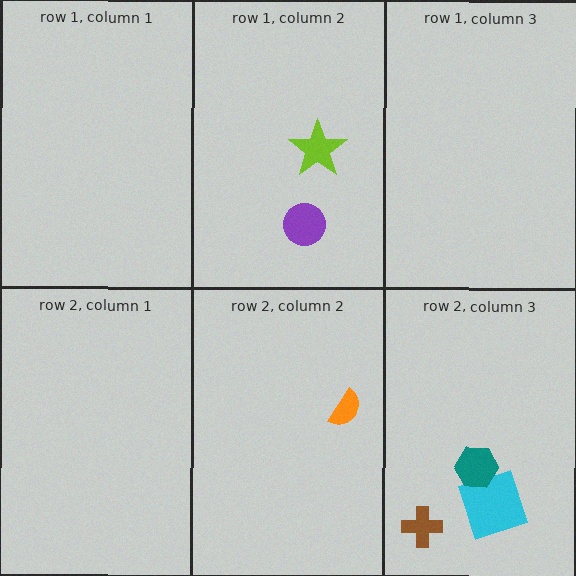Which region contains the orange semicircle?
The row 2, column 2 region.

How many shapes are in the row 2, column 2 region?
1.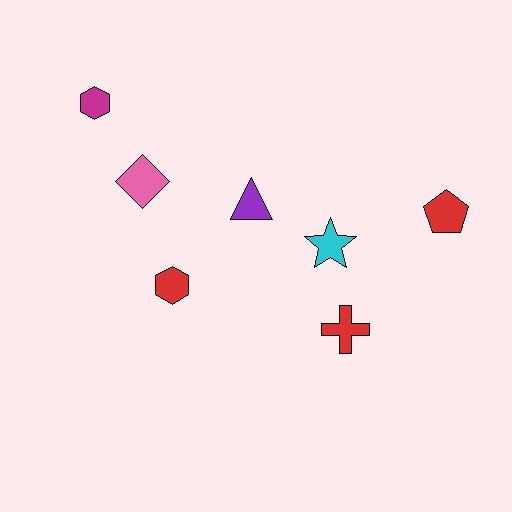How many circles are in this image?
There are no circles.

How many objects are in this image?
There are 7 objects.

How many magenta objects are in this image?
There is 1 magenta object.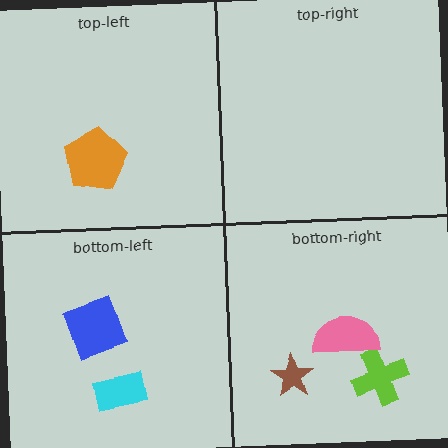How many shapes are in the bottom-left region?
2.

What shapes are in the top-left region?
The orange pentagon.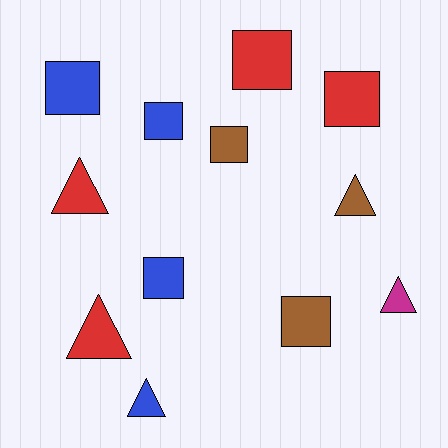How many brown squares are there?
There are 2 brown squares.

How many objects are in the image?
There are 12 objects.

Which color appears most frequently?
Red, with 4 objects.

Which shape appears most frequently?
Square, with 7 objects.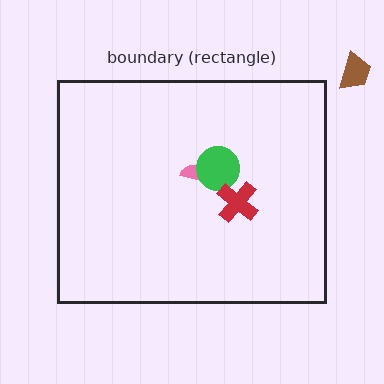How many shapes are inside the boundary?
3 inside, 1 outside.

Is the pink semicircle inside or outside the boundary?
Inside.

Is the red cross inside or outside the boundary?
Inside.